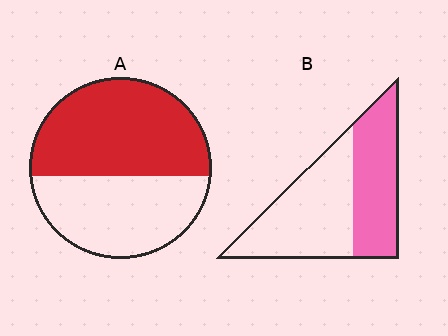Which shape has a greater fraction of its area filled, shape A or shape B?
Shape A.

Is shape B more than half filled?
No.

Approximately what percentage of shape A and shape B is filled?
A is approximately 55% and B is approximately 45%.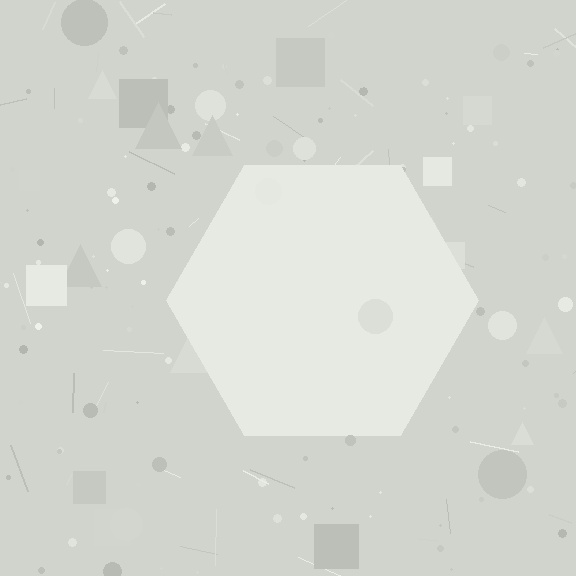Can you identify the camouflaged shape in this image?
The camouflaged shape is a hexagon.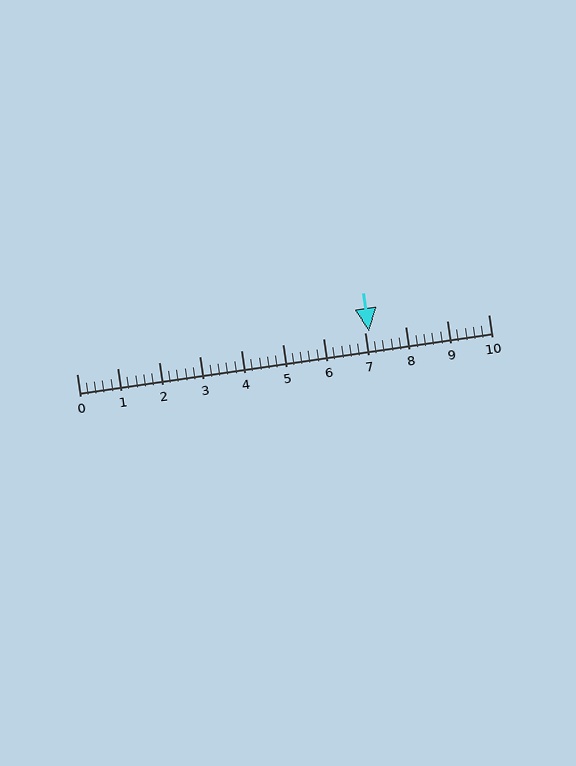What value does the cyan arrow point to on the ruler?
The cyan arrow points to approximately 7.1.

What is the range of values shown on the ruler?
The ruler shows values from 0 to 10.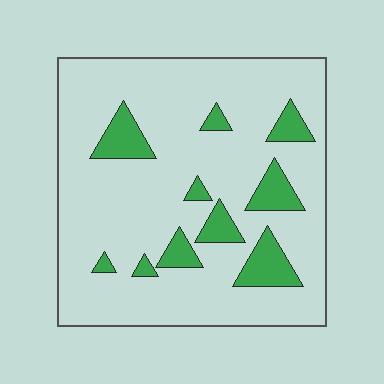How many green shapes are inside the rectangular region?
10.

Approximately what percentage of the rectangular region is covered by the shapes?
Approximately 15%.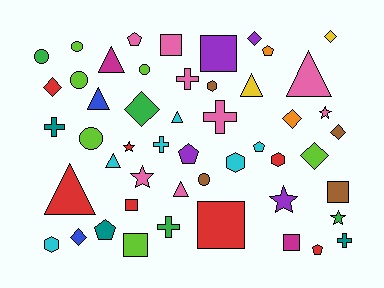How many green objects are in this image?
There are 4 green objects.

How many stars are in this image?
There are 5 stars.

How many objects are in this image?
There are 50 objects.